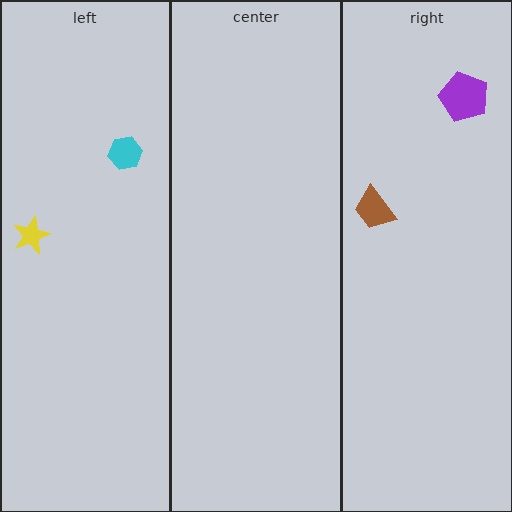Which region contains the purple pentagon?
The right region.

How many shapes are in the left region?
2.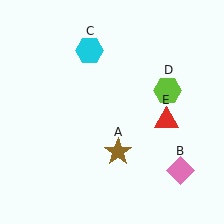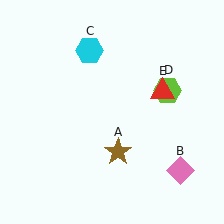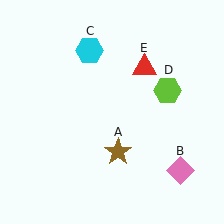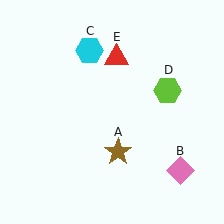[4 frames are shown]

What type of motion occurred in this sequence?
The red triangle (object E) rotated counterclockwise around the center of the scene.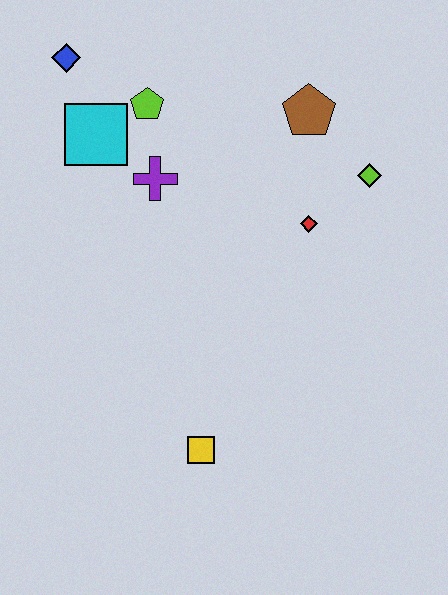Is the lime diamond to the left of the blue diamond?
No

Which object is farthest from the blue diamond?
The yellow square is farthest from the blue diamond.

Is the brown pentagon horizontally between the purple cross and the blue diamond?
No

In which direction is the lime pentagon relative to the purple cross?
The lime pentagon is above the purple cross.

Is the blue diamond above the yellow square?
Yes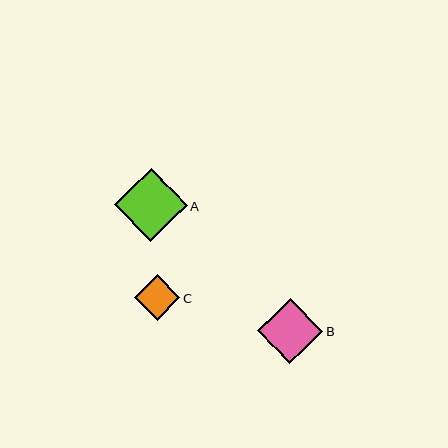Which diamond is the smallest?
Diamond C is the smallest with a size of approximately 45 pixels.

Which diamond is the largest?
Diamond A is the largest with a size of approximately 73 pixels.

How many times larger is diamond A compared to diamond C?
Diamond A is approximately 1.6 times the size of diamond C.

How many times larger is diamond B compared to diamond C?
Diamond B is approximately 1.4 times the size of diamond C.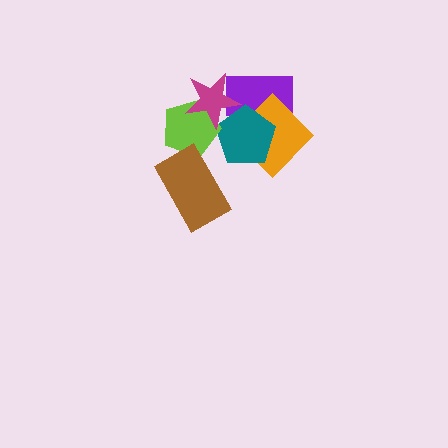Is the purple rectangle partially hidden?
Yes, it is partially covered by another shape.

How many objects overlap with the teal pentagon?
4 objects overlap with the teal pentagon.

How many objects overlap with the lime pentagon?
3 objects overlap with the lime pentagon.